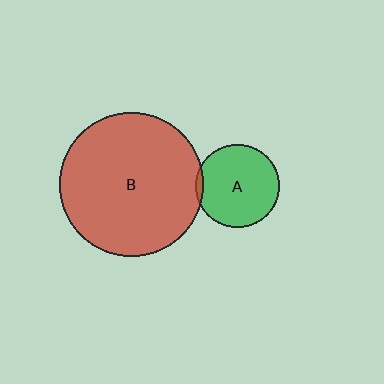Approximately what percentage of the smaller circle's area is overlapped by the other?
Approximately 5%.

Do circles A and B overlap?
Yes.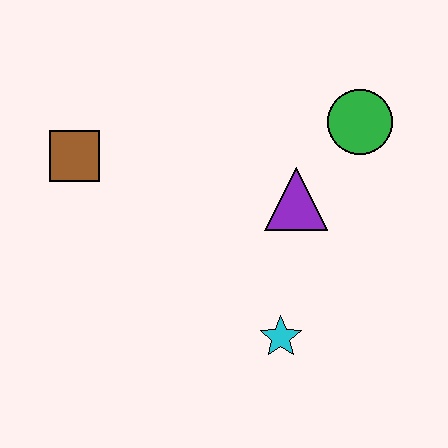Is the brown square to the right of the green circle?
No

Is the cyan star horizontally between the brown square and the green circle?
Yes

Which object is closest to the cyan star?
The purple triangle is closest to the cyan star.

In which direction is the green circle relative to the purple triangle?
The green circle is above the purple triangle.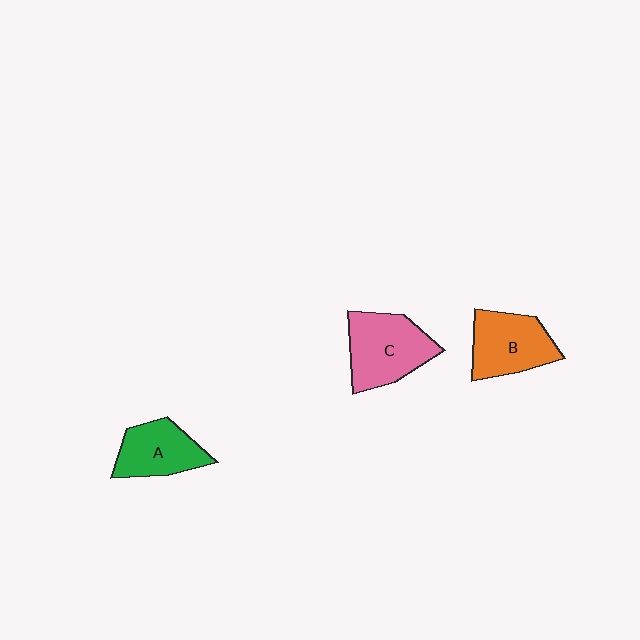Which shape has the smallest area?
Shape A (green).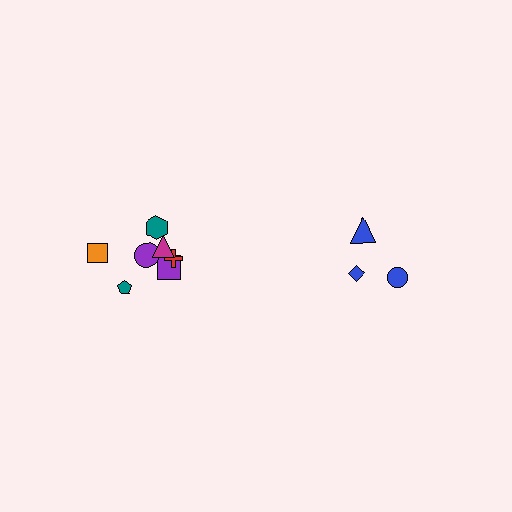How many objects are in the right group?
There are 3 objects.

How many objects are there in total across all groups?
There are 10 objects.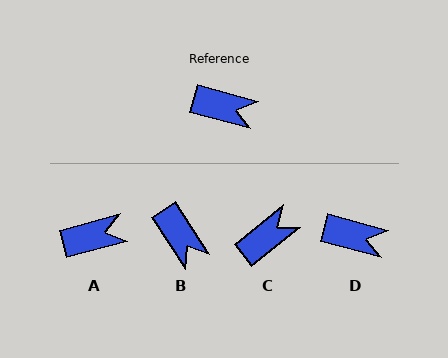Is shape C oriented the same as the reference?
No, it is off by about 54 degrees.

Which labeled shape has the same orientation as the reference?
D.